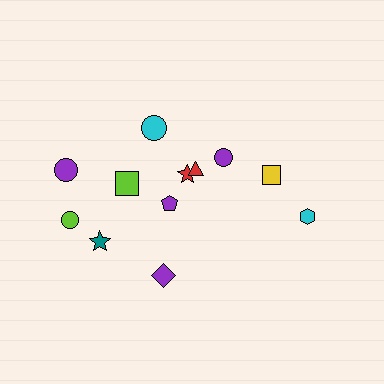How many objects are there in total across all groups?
There are 12 objects.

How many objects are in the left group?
There are 8 objects.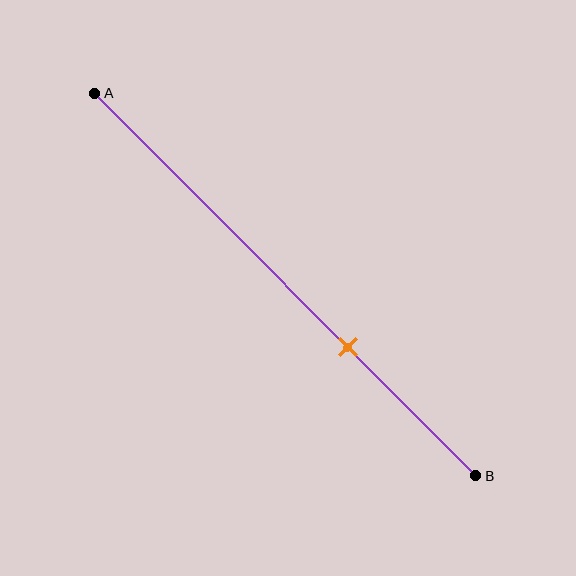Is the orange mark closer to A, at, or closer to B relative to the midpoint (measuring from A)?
The orange mark is closer to point B than the midpoint of segment AB.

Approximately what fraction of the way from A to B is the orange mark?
The orange mark is approximately 65% of the way from A to B.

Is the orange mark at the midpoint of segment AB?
No, the mark is at about 65% from A, not at the 50% midpoint.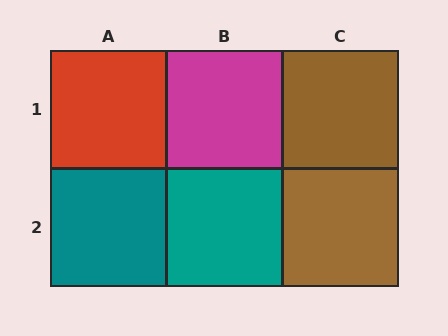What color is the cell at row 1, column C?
Brown.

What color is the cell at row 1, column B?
Magenta.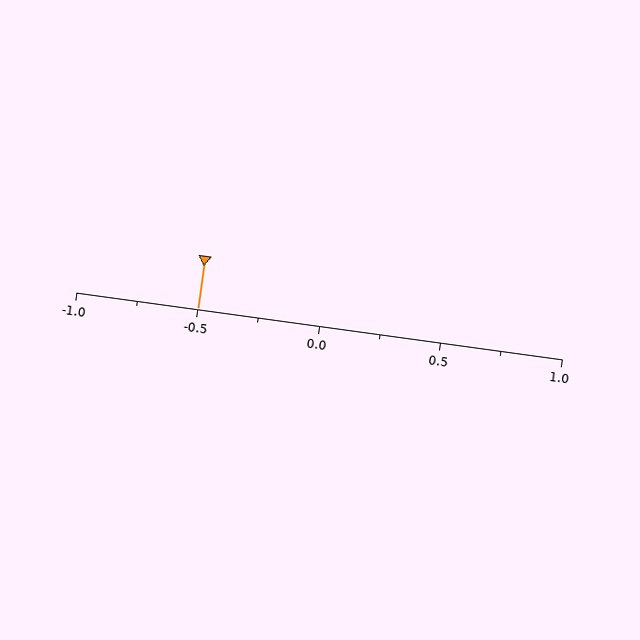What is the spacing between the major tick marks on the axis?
The major ticks are spaced 0.5 apart.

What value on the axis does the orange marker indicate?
The marker indicates approximately -0.5.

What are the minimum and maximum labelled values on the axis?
The axis runs from -1.0 to 1.0.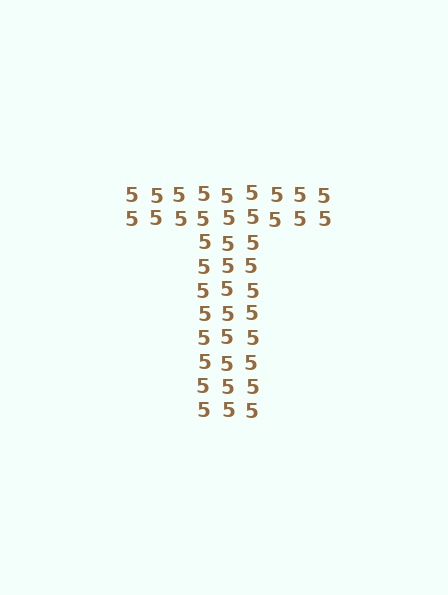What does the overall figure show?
The overall figure shows the letter T.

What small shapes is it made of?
It is made of small digit 5's.